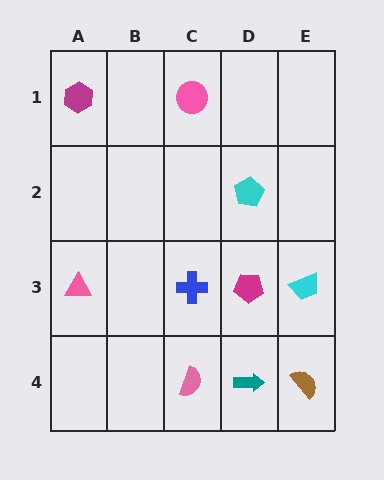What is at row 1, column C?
A pink circle.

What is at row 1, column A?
A magenta hexagon.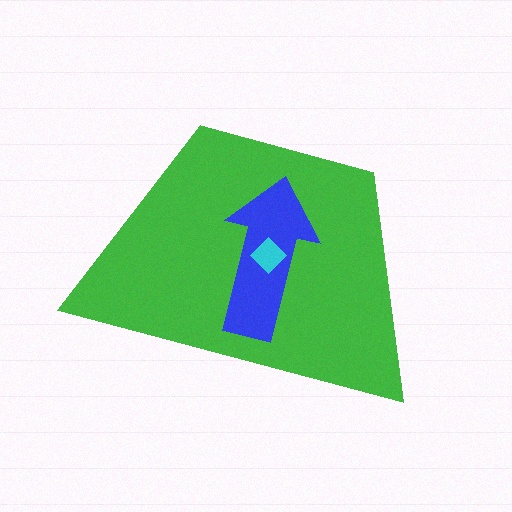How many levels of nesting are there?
3.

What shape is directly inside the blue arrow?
The cyan diamond.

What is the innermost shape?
The cyan diamond.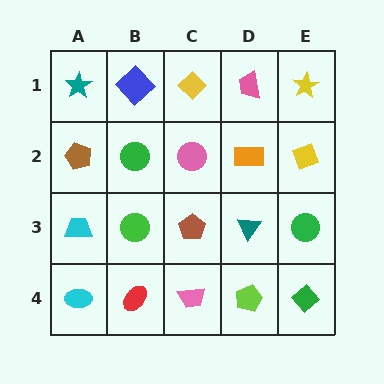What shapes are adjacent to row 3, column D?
An orange rectangle (row 2, column D), a lime pentagon (row 4, column D), a brown pentagon (row 3, column C), a green circle (row 3, column E).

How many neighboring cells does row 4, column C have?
3.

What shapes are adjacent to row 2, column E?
A yellow star (row 1, column E), a green circle (row 3, column E), an orange rectangle (row 2, column D).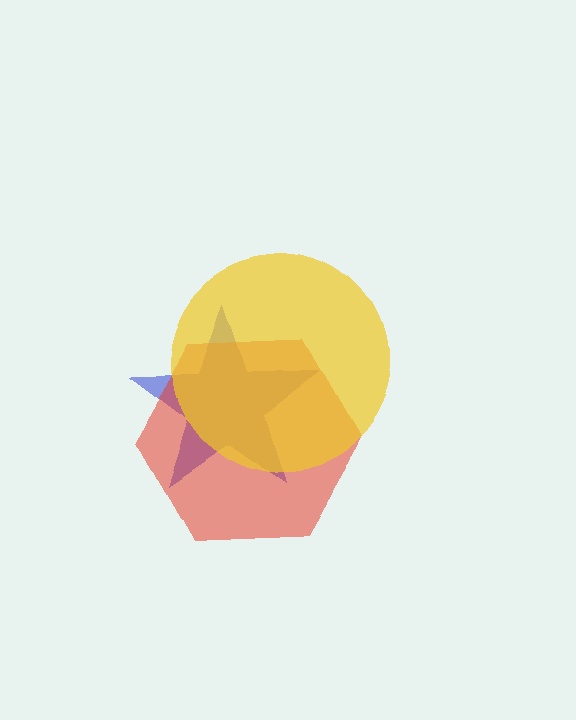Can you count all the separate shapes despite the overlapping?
Yes, there are 3 separate shapes.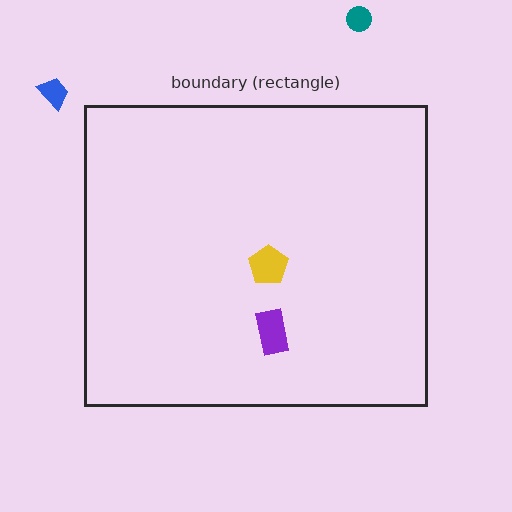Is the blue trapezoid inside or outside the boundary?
Outside.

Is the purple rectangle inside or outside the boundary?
Inside.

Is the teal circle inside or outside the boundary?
Outside.